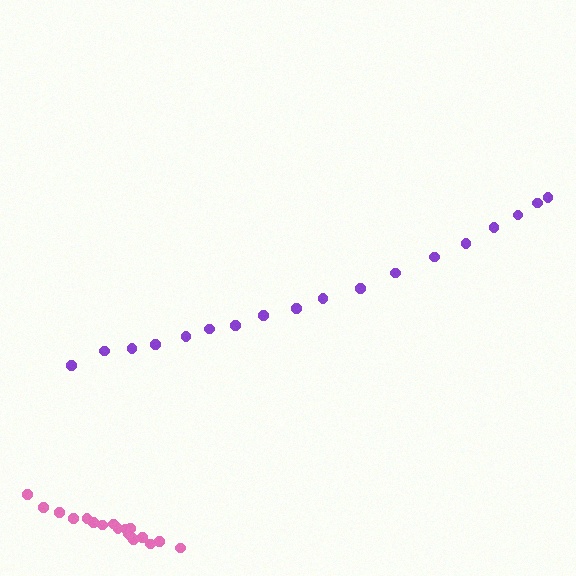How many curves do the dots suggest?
There are 2 distinct paths.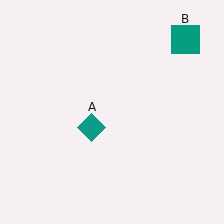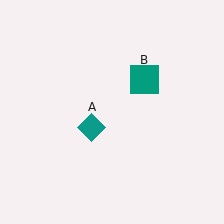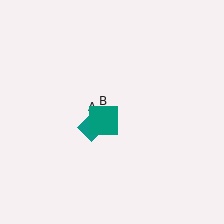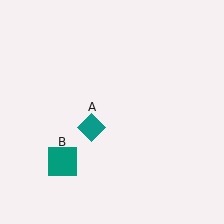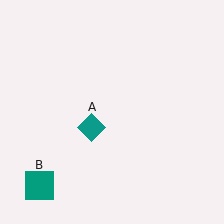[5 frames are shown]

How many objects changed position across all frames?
1 object changed position: teal square (object B).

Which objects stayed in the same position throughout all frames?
Teal diamond (object A) remained stationary.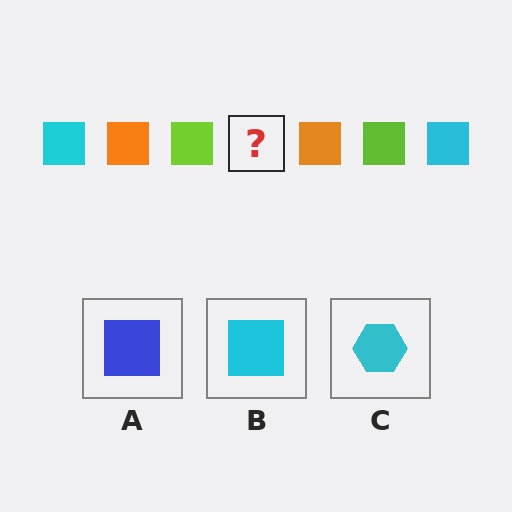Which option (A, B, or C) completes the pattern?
B.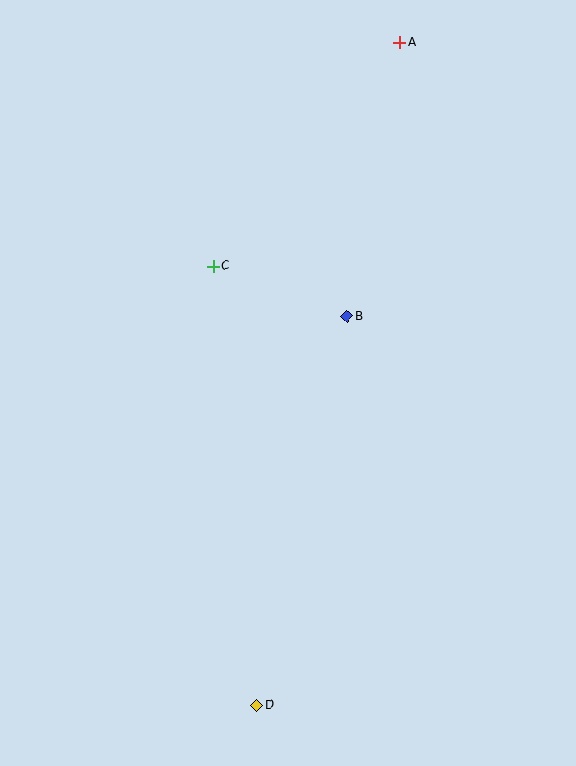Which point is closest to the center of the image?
Point B at (347, 316) is closest to the center.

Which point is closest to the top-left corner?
Point C is closest to the top-left corner.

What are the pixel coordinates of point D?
Point D is at (257, 705).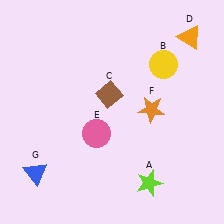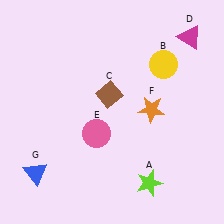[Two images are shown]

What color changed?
The triangle (D) changed from orange in Image 1 to magenta in Image 2.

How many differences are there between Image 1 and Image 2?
There is 1 difference between the two images.